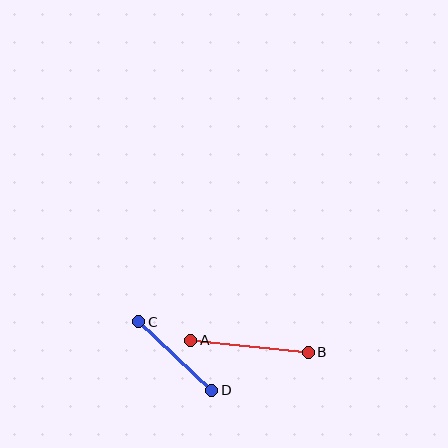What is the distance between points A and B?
The distance is approximately 118 pixels.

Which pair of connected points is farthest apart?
Points A and B are farthest apart.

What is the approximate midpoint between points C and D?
The midpoint is at approximately (175, 356) pixels.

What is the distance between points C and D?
The distance is approximately 100 pixels.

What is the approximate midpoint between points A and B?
The midpoint is at approximately (249, 346) pixels.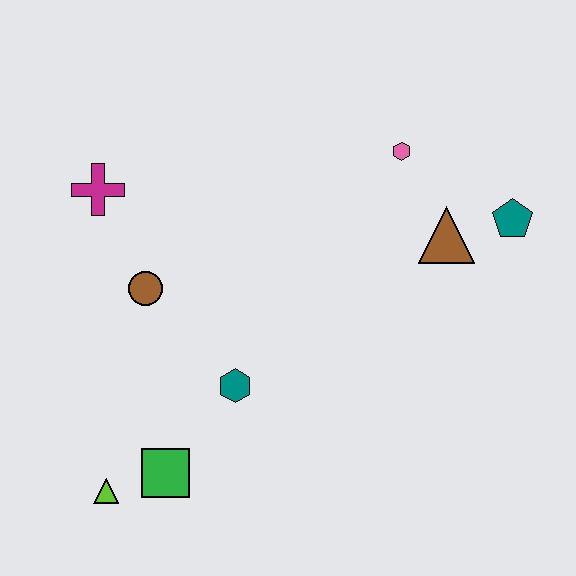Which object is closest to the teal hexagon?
The green square is closest to the teal hexagon.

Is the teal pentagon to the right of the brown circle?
Yes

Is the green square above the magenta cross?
No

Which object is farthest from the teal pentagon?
The lime triangle is farthest from the teal pentagon.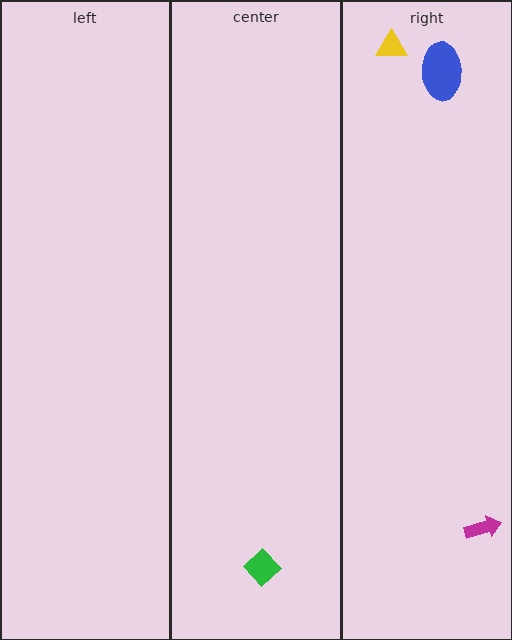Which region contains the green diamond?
The center region.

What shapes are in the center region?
The green diamond.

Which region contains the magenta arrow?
The right region.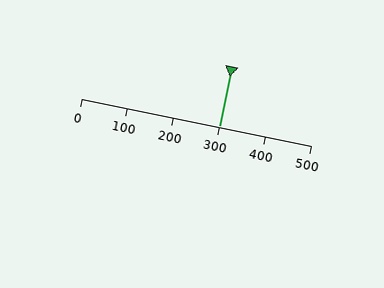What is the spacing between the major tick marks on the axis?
The major ticks are spaced 100 apart.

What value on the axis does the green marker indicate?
The marker indicates approximately 300.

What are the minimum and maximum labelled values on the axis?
The axis runs from 0 to 500.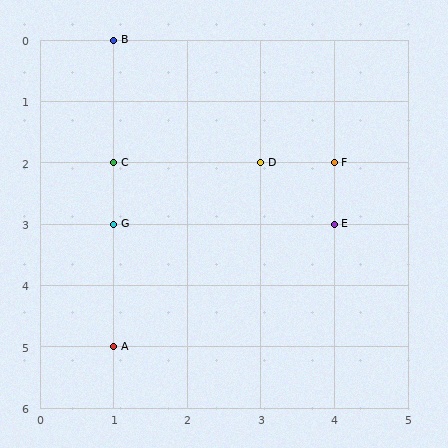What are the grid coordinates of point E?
Point E is at grid coordinates (4, 3).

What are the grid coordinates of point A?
Point A is at grid coordinates (1, 5).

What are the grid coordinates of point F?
Point F is at grid coordinates (4, 2).